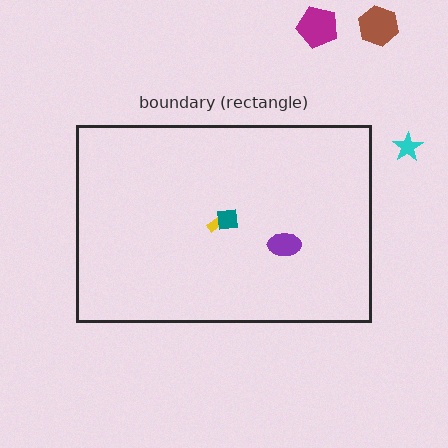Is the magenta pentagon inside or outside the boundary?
Outside.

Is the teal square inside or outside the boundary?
Inside.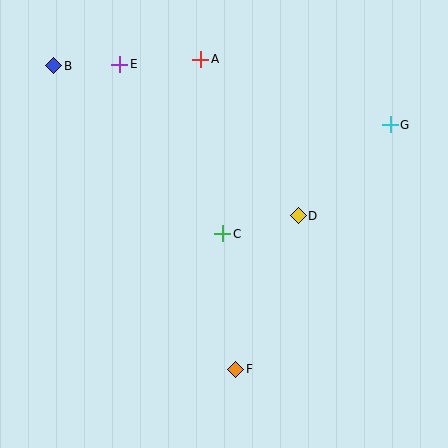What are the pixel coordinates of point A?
Point A is at (201, 59).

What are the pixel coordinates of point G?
Point G is at (390, 125).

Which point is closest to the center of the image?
Point C at (223, 234) is closest to the center.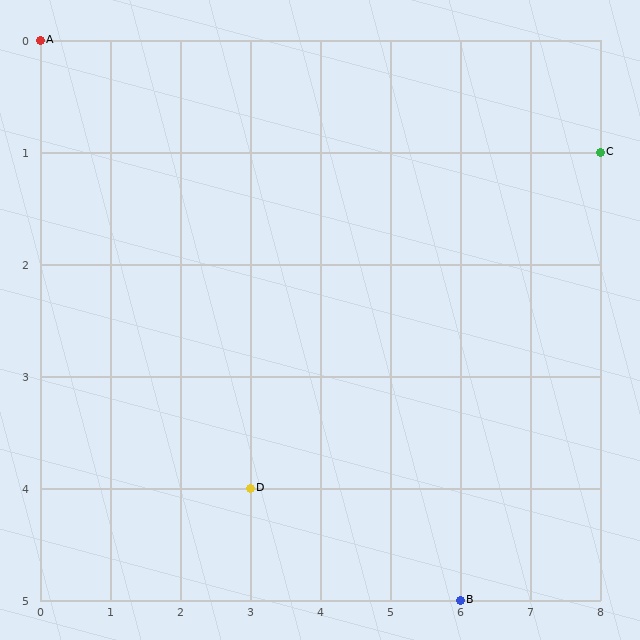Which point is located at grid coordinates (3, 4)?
Point D is at (3, 4).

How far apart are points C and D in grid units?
Points C and D are 5 columns and 3 rows apart (about 5.8 grid units diagonally).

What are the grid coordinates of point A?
Point A is at grid coordinates (0, 0).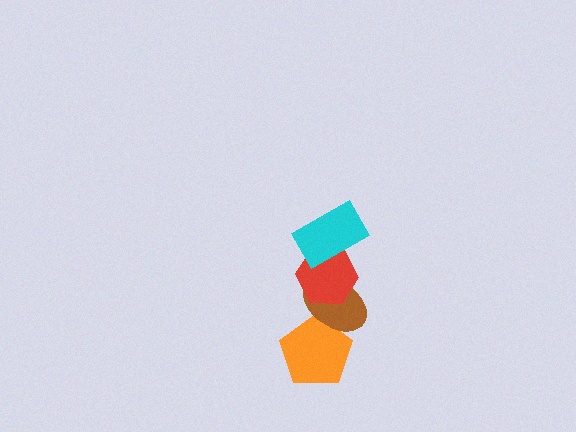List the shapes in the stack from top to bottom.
From top to bottom: the cyan rectangle, the red hexagon, the brown ellipse, the orange pentagon.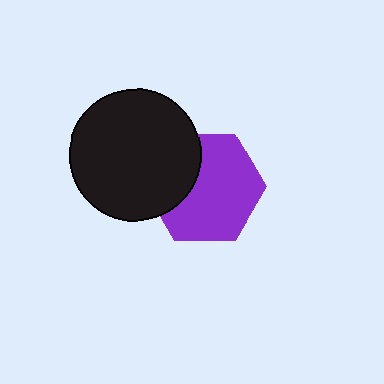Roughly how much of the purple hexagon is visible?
Most of it is visible (roughly 70%).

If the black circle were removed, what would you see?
You would see the complete purple hexagon.